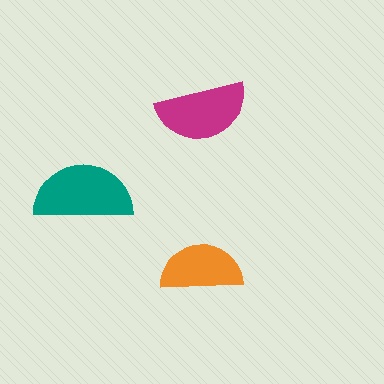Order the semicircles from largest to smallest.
the teal one, the magenta one, the orange one.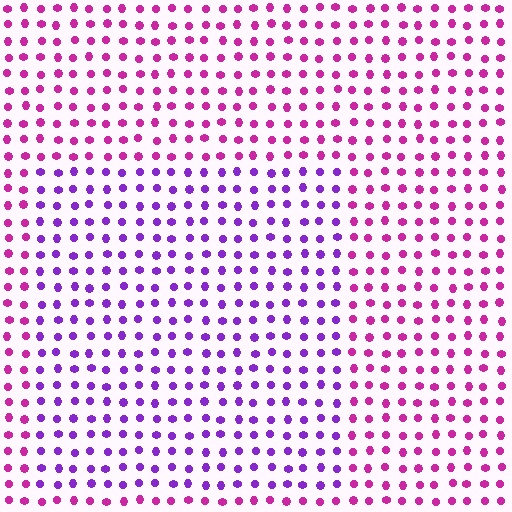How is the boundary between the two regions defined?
The boundary is defined purely by a slight shift in hue (about 40 degrees). Spacing, size, and orientation are identical on both sides.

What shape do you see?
I see a rectangle.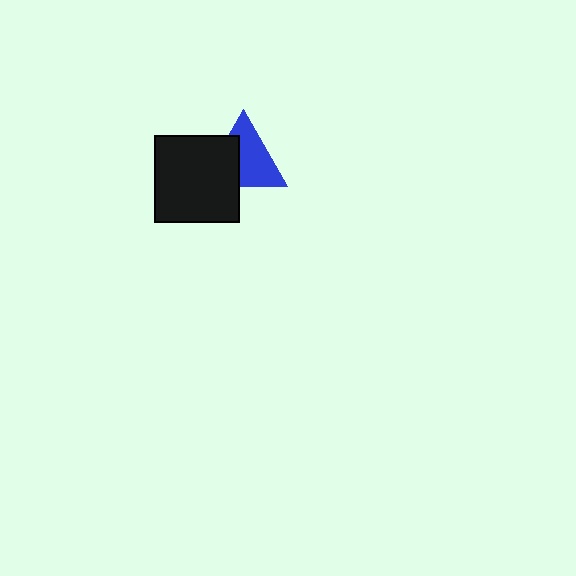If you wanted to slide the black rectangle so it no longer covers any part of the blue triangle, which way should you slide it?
Slide it toward the lower-left — that is the most direct way to separate the two shapes.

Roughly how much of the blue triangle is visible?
About half of it is visible (roughly 62%).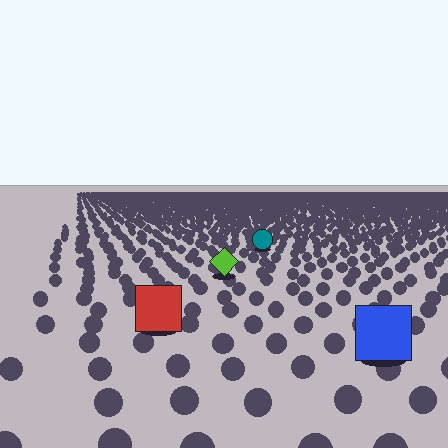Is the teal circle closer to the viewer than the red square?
No. The red square is closer — you can tell from the texture gradient: the ground texture is coarser near it.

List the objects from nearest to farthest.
From nearest to farthest: the blue square, the red square, the lime diamond, the teal circle.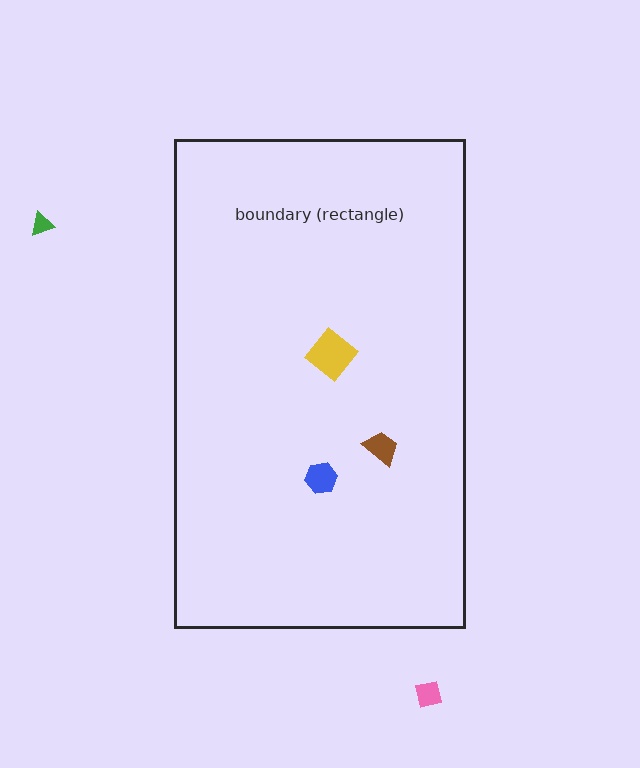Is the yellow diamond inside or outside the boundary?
Inside.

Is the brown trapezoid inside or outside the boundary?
Inside.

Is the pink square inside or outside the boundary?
Outside.